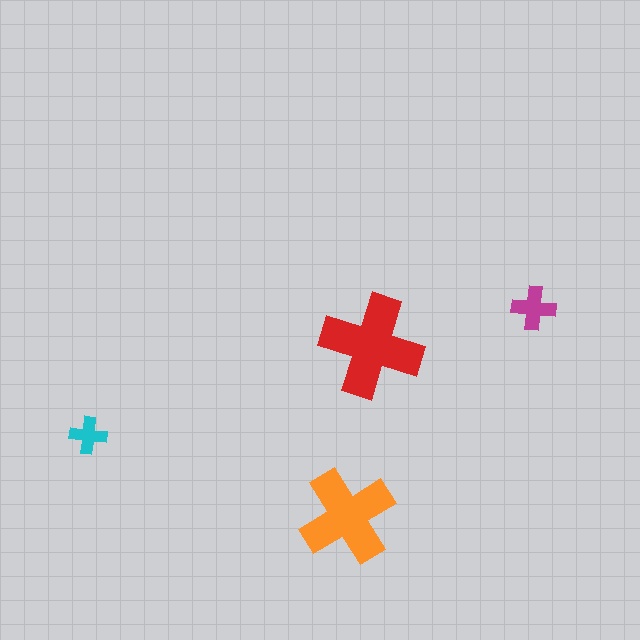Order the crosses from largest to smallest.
the red one, the orange one, the magenta one, the cyan one.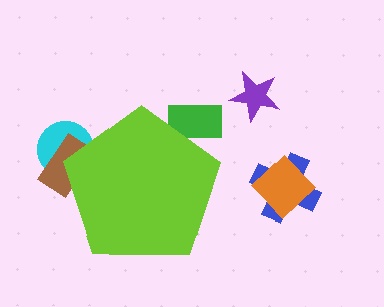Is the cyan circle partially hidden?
Yes, the cyan circle is partially hidden behind the lime pentagon.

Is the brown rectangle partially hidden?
Yes, the brown rectangle is partially hidden behind the lime pentagon.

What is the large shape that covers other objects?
A lime pentagon.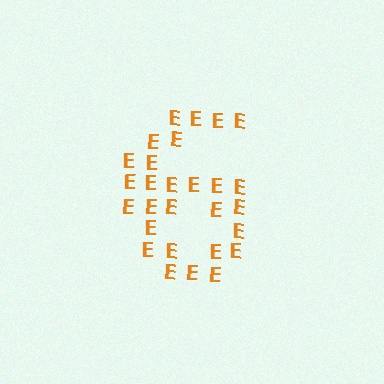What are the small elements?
The small elements are letter E's.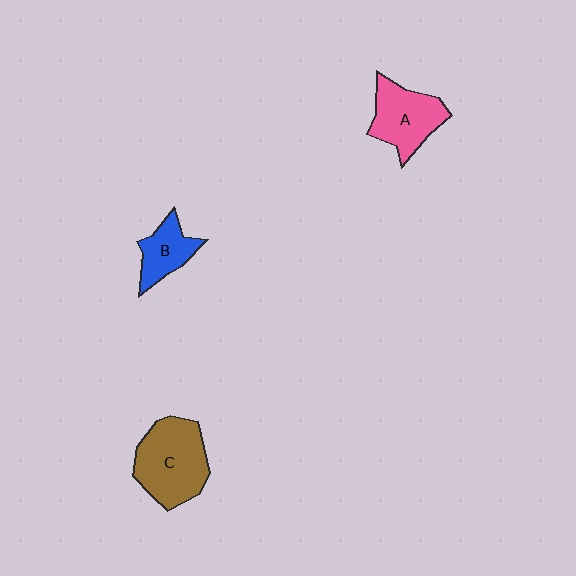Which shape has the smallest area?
Shape B (blue).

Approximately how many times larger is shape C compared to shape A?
Approximately 1.3 times.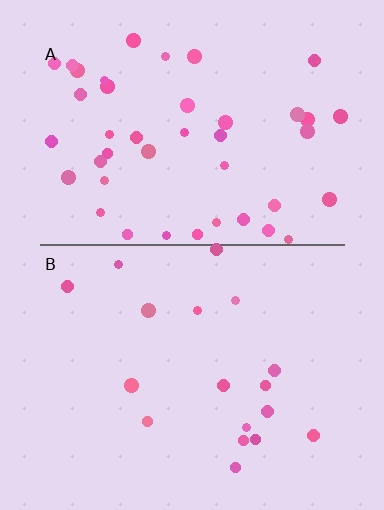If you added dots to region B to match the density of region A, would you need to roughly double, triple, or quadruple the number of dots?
Approximately double.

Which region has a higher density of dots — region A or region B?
A (the top).